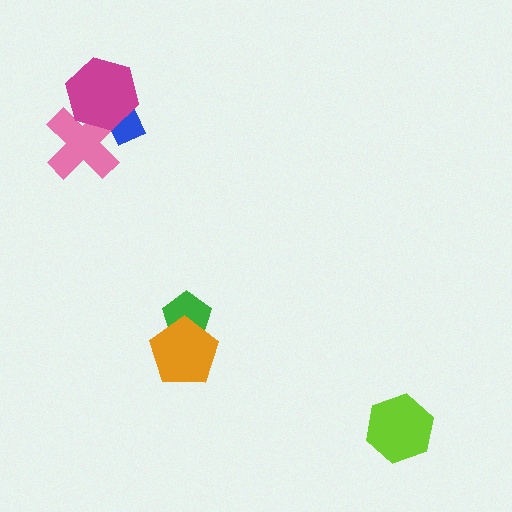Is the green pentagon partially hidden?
Yes, it is partially covered by another shape.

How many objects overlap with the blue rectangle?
2 objects overlap with the blue rectangle.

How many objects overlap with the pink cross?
2 objects overlap with the pink cross.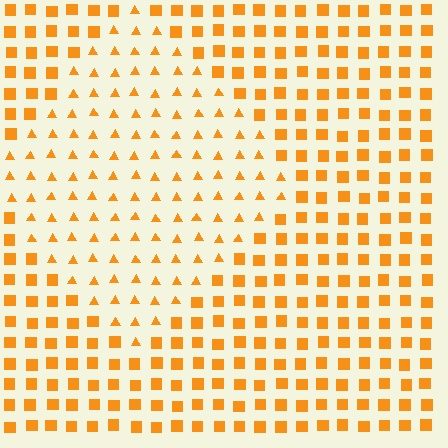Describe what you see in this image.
The image is filled with small orange elements arranged in a uniform grid. A diamond-shaped region contains triangles, while the surrounding area contains squares. The boundary is defined purely by the change in element shape.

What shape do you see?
I see a diamond.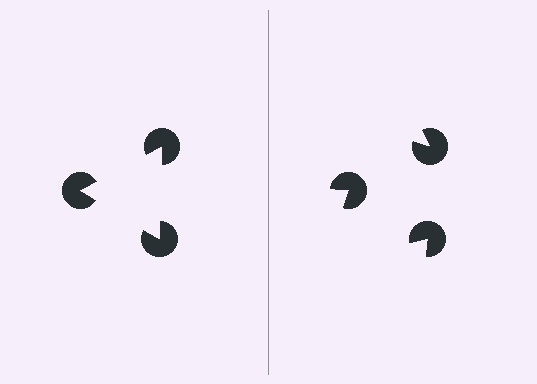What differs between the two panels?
The pac-man discs are positioned identically on both sides; only the wedge orientations differ. On the left they align to a triangle; on the right they are misaligned.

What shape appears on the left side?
An illusory triangle.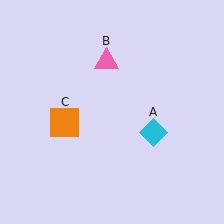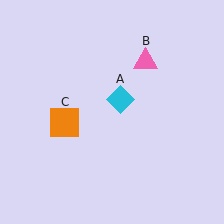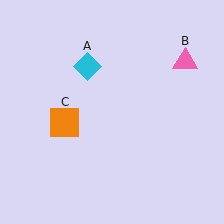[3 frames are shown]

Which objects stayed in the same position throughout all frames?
Orange square (object C) remained stationary.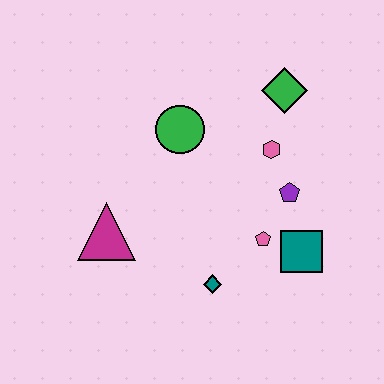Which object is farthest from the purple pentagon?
The magenta triangle is farthest from the purple pentagon.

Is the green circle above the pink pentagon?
Yes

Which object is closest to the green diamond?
The pink hexagon is closest to the green diamond.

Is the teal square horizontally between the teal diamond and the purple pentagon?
No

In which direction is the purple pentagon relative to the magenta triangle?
The purple pentagon is to the right of the magenta triangle.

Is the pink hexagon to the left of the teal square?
Yes